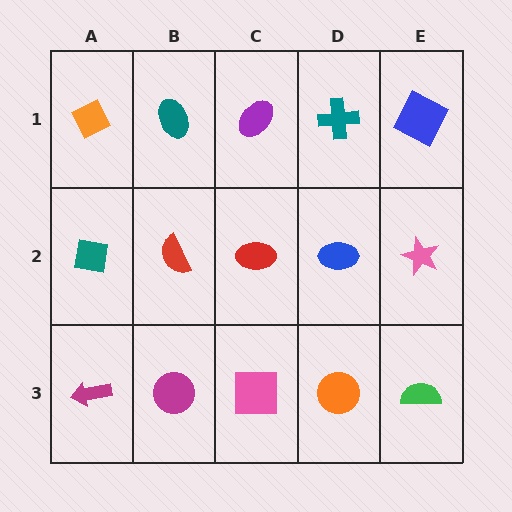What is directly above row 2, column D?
A teal cross.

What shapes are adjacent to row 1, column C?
A red ellipse (row 2, column C), a teal ellipse (row 1, column B), a teal cross (row 1, column D).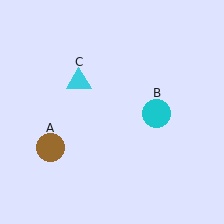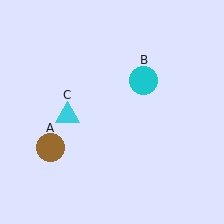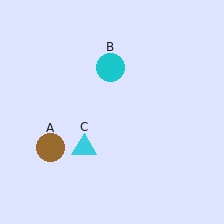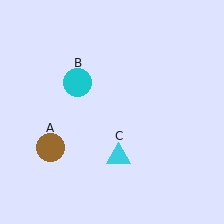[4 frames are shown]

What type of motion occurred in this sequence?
The cyan circle (object B), cyan triangle (object C) rotated counterclockwise around the center of the scene.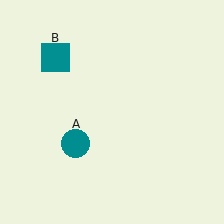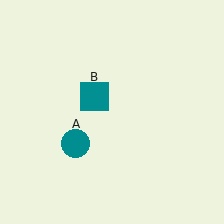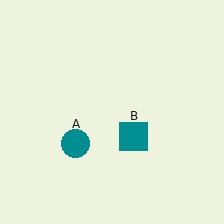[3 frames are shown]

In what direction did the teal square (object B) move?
The teal square (object B) moved down and to the right.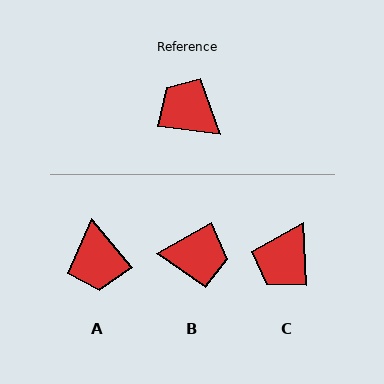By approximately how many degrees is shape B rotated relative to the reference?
Approximately 144 degrees clockwise.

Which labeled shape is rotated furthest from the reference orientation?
B, about 144 degrees away.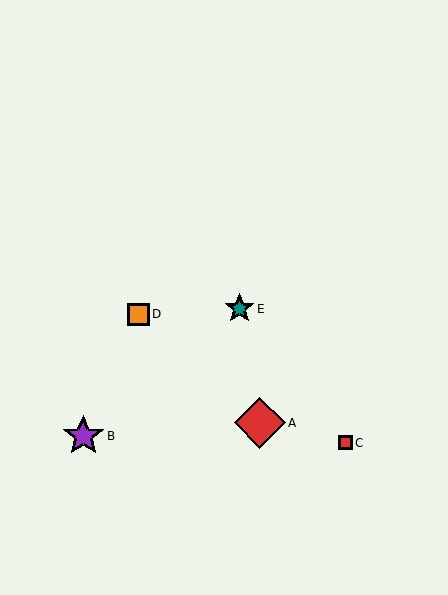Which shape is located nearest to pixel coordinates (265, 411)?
The red diamond (labeled A) at (260, 423) is nearest to that location.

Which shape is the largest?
The red diamond (labeled A) is the largest.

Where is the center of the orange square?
The center of the orange square is at (139, 314).